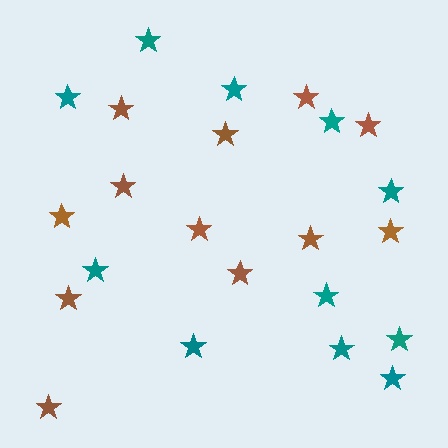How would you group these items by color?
There are 2 groups: one group of teal stars (11) and one group of brown stars (12).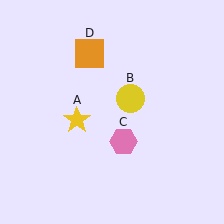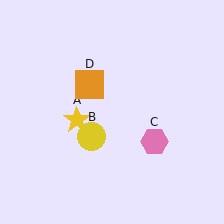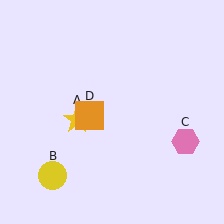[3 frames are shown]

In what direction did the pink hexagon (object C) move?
The pink hexagon (object C) moved right.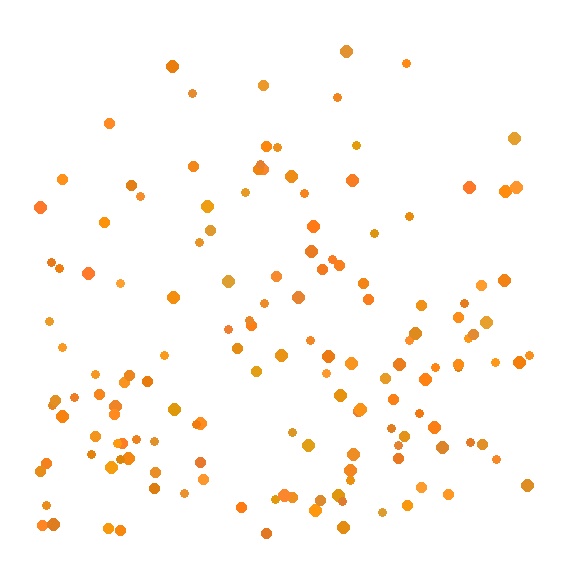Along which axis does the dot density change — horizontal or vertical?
Vertical.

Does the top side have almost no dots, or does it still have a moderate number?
Still a moderate number, just noticeably fewer than the bottom.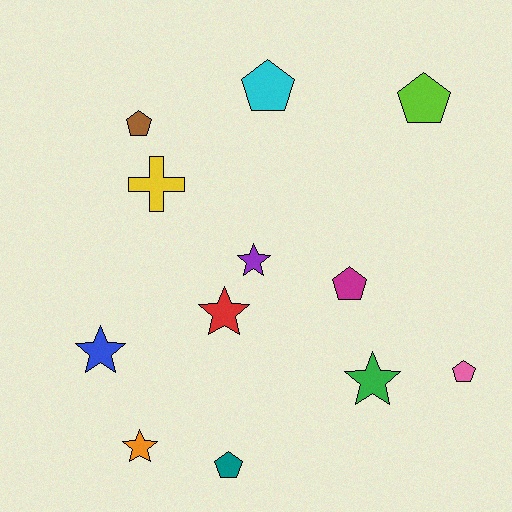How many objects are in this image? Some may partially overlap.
There are 12 objects.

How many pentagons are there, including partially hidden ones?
There are 6 pentagons.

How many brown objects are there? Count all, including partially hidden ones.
There is 1 brown object.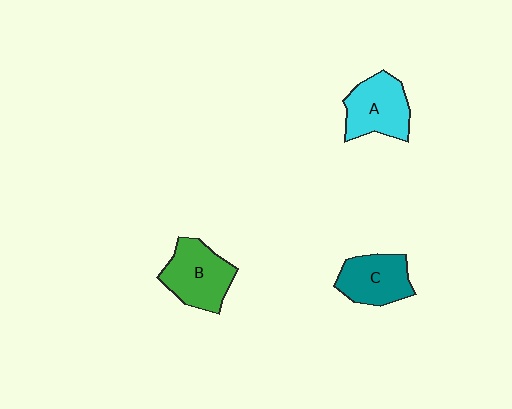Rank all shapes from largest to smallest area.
From largest to smallest: B (green), A (cyan), C (teal).